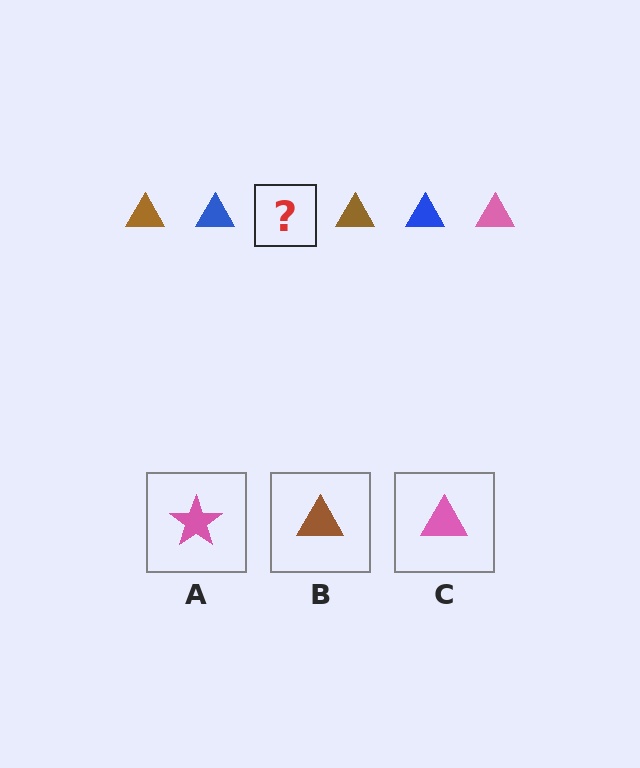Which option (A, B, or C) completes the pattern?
C.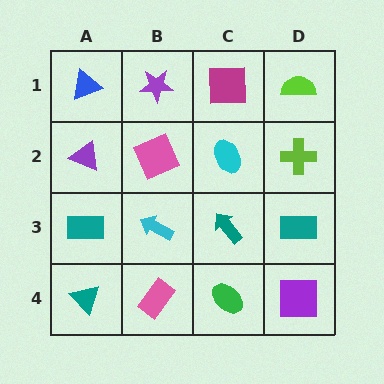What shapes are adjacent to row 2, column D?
A lime semicircle (row 1, column D), a teal rectangle (row 3, column D), a cyan ellipse (row 2, column C).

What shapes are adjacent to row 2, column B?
A purple star (row 1, column B), a cyan arrow (row 3, column B), a purple triangle (row 2, column A), a cyan ellipse (row 2, column C).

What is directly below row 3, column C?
A green ellipse.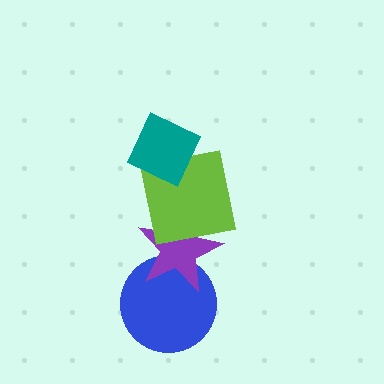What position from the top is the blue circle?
The blue circle is 4th from the top.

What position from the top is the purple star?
The purple star is 3rd from the top.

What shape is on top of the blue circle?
The purple star is on top of the blue circle.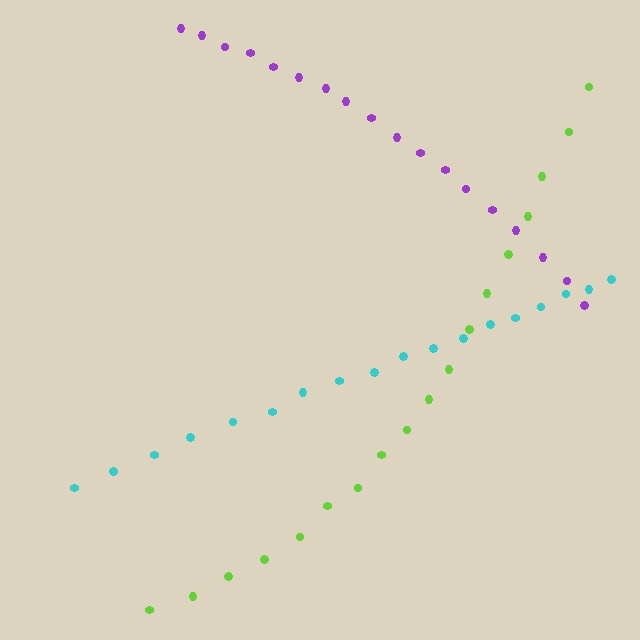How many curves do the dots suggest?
There are 3 distinct paths.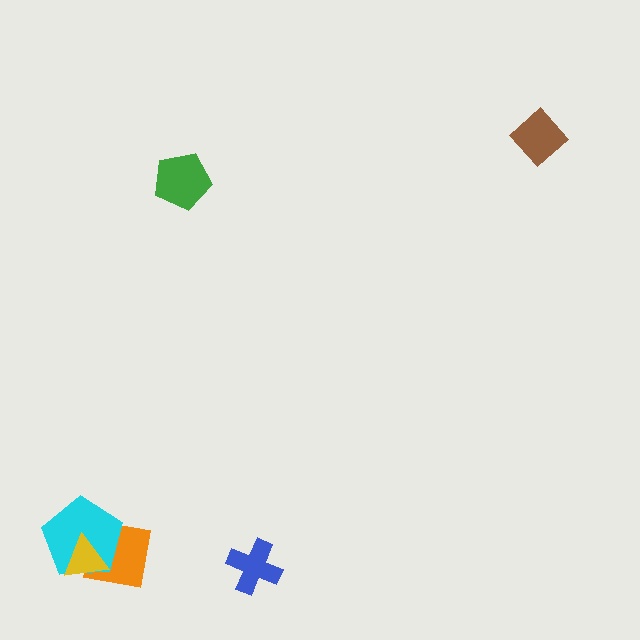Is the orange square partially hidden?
Yes, it is partially covered by another shape.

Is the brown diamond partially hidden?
No, no other shape covers it.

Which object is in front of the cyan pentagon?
The yellow triangle is in front of the cyan pentagon.